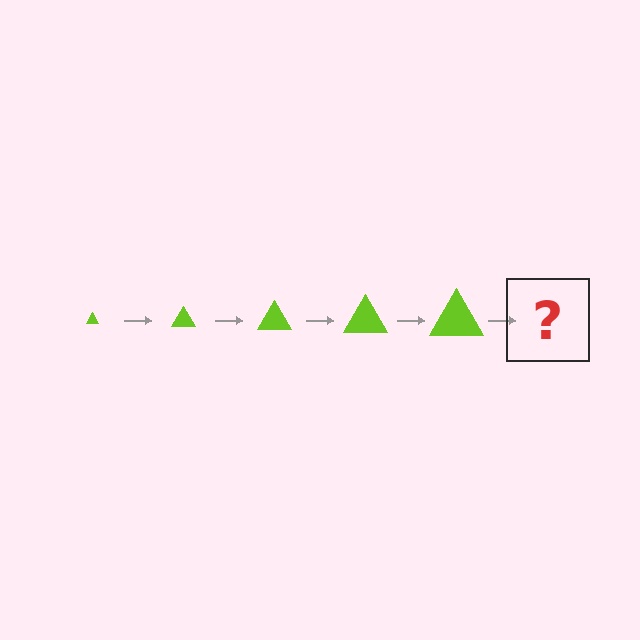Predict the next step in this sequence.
The next step is a lime triangle, larger than the previous one.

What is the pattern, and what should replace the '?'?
The pattern is that the triangle gets progressively larger each step. The '?' should be a lime triangle, larger than the previous one.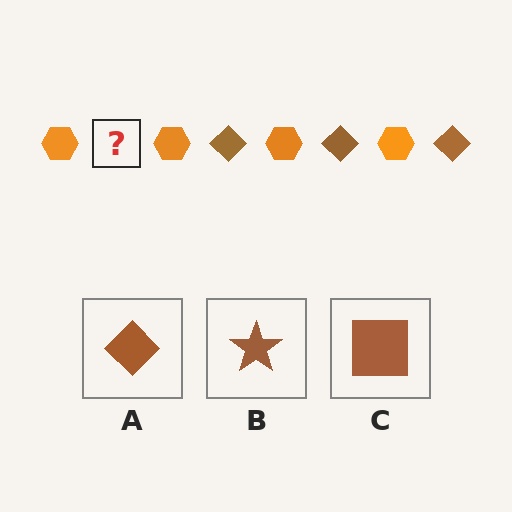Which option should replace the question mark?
Option A.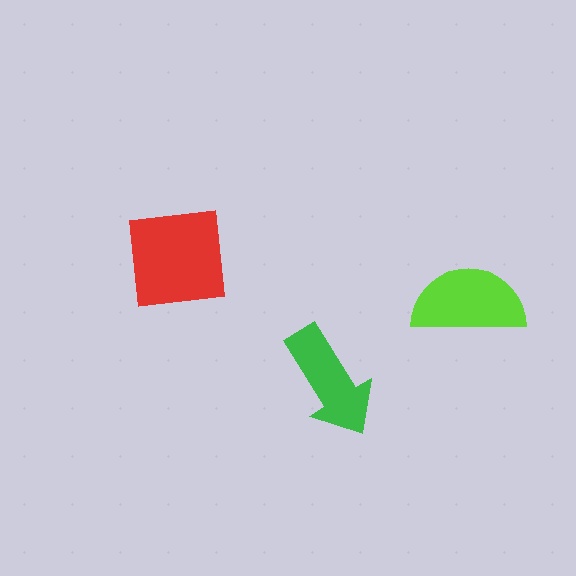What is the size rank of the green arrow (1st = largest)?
3rd.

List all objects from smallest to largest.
The green arrow, the lime semicircle, the red square.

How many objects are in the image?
There are 3 objects in the image.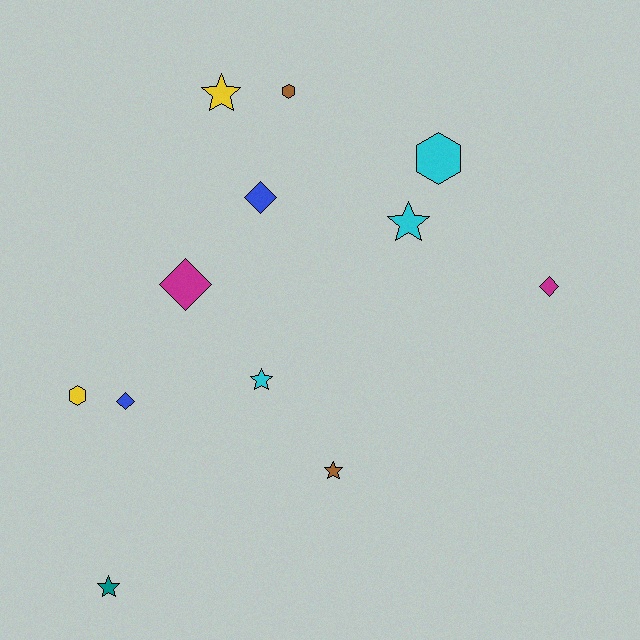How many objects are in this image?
There are 12 objects.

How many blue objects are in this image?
There are 2 blue objects.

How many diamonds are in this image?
There are 4 diamonds.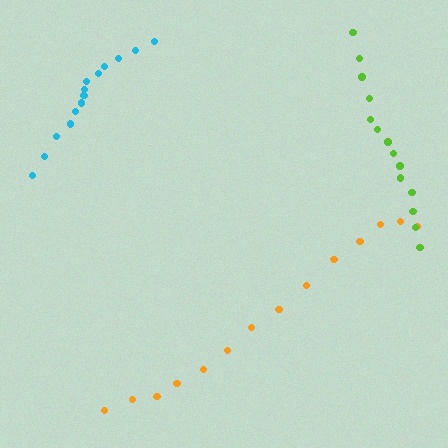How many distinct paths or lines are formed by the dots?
There are 3 distinct paths.